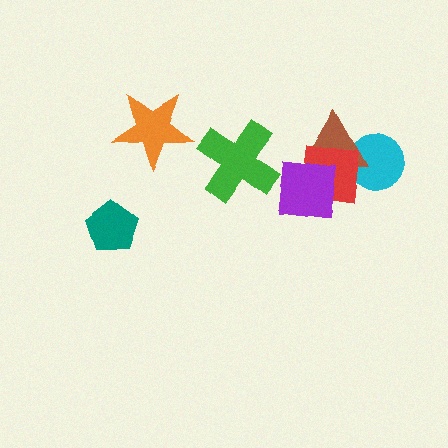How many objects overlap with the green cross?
0 objects overlap with the green cross.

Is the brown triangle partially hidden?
Yes, it is partially covered by another shape.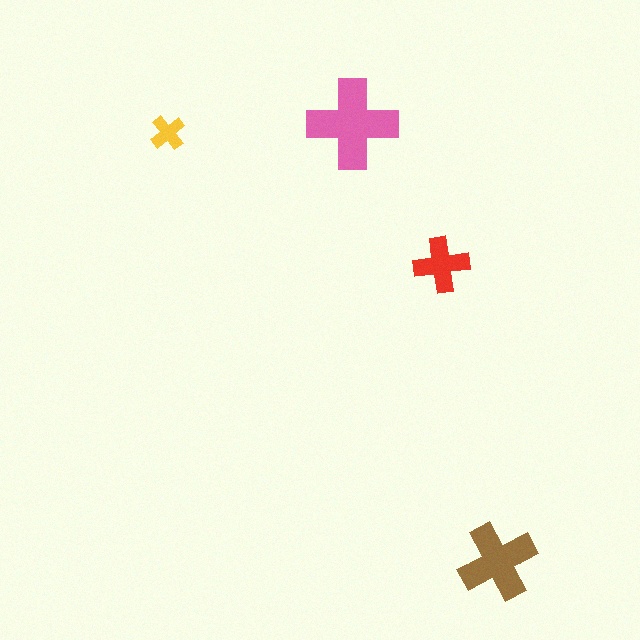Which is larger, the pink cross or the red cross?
The pink one.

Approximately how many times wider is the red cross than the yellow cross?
About 1.5 times wider.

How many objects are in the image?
There are 4 objects in the image.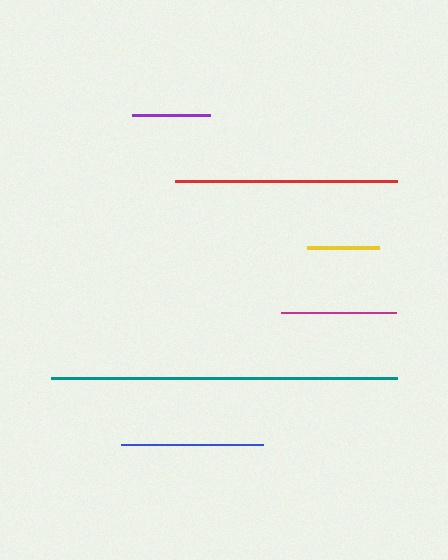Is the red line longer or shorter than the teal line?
The teal line is longer than the red line.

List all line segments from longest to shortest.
From longest to shortest: teal, red, blue, magenta, purple, yellow.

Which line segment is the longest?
The teal line is the longest at approximately 346 pixels.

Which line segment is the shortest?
The yellow line is the shortest at approximately 72 pixels.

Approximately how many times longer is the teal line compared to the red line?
The teal line is approximately 1.6 times the length of the red line.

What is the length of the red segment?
The red segment is approximately 222 pixels long.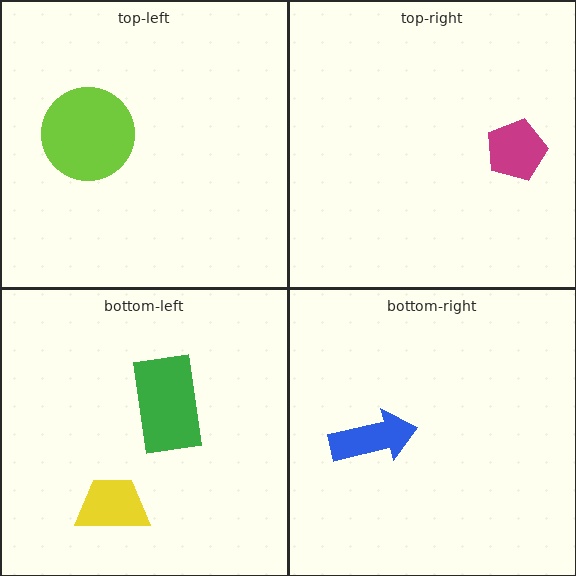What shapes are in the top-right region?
The magenta pentagon.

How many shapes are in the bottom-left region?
2.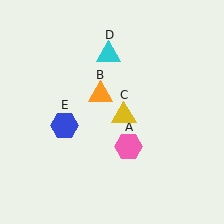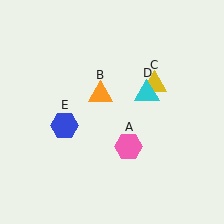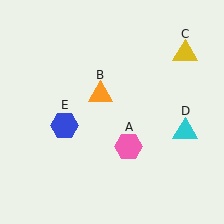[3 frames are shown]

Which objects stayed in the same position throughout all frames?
Pink hexagon (object A) and orange triangle (object B) and blue hexagon (object E) remained stationary.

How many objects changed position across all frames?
2 objects changed position: yellow triangle (object C), cyan triangle (object D).